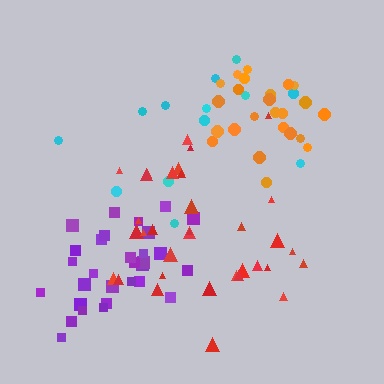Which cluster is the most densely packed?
Purple.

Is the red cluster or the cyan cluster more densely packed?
Red.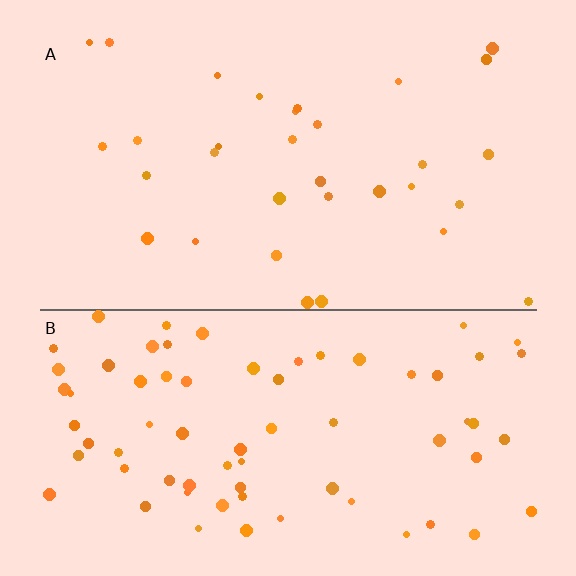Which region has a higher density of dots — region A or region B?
B (the bottom).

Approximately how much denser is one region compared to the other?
Approximately 2.2× — region B over region A.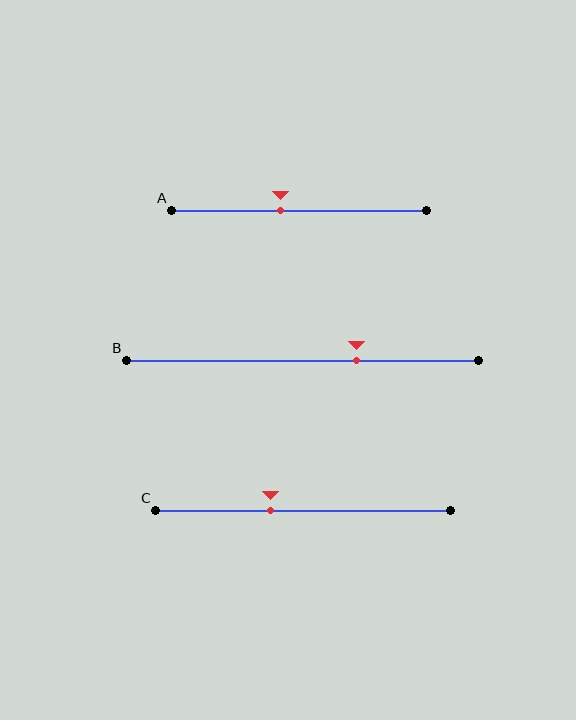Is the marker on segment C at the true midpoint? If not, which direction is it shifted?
No, the marker on segment C is shifted to the left by about 11% of the segment length.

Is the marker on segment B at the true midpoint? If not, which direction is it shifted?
No, the marker on segment B is shifted to the right by about 15% of the segment length.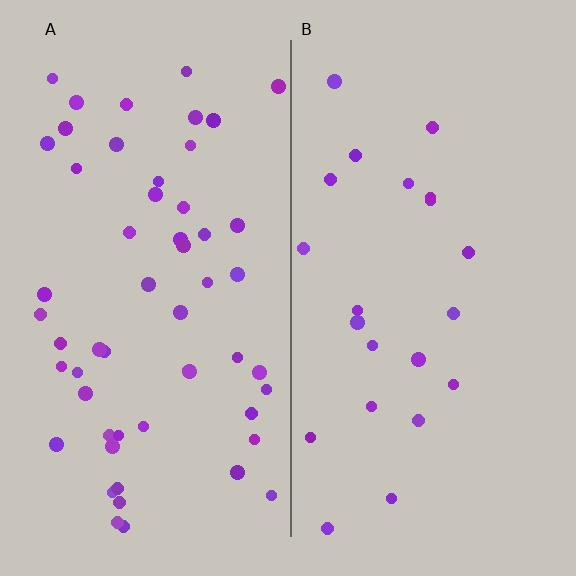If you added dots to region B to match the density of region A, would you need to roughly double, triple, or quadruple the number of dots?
Approximately double.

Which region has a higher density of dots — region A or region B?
A (the left).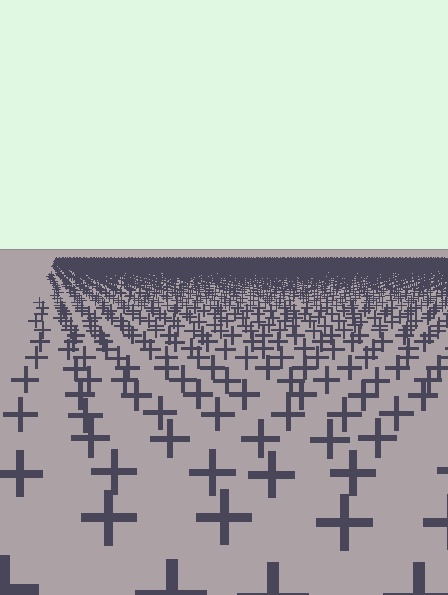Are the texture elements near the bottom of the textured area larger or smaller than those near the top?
Larger. Near the bottom, elements are closer to the viewer and appear at a bigger on-screen size.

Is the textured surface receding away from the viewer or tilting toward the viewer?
The surface is receding away from the viewer. Texture elements get smaller and denser toward the top.